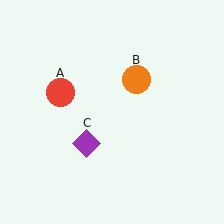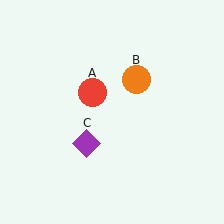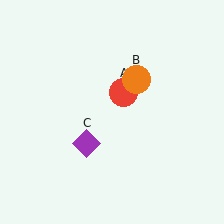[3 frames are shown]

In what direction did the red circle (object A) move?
The red circle (object A) moved right.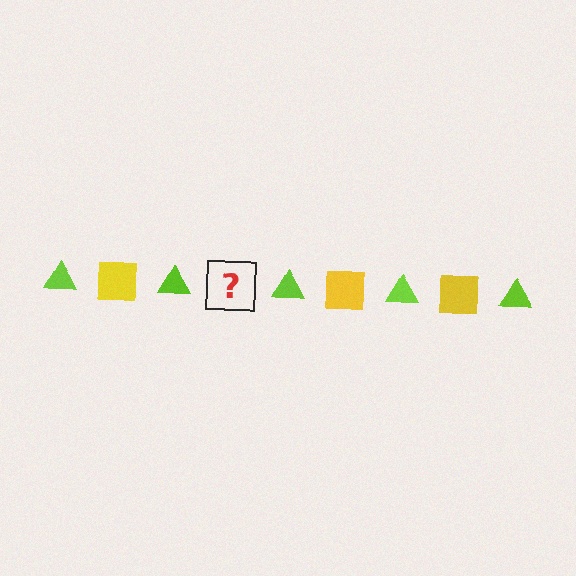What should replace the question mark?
The question mark should be replaced with a yellow square.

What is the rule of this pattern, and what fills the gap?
The rule is that the pattern alternates between lime triangle and yellow square. The gap should be filled with a yellow square.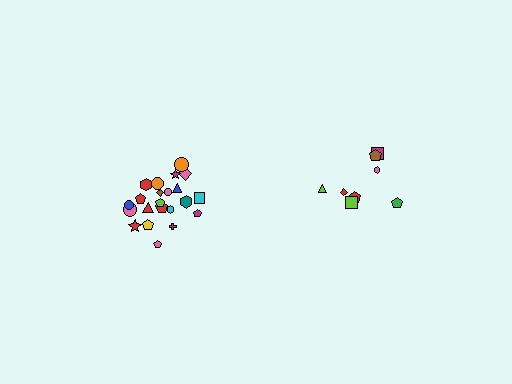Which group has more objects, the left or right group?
The left group.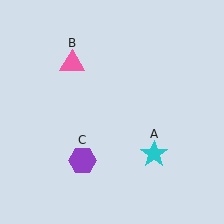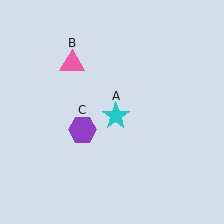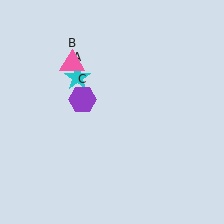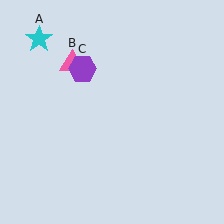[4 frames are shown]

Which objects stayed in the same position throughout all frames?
Pink triangle (object B) remained stationary.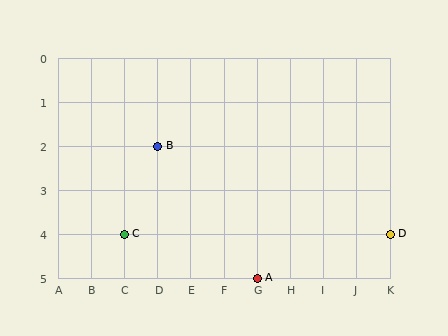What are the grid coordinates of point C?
Point C is at grid coordinates (C, 4).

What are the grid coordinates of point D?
Point D is at grid coordinates (K, 4).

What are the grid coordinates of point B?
Point B is at grid coordinates (D, 2).